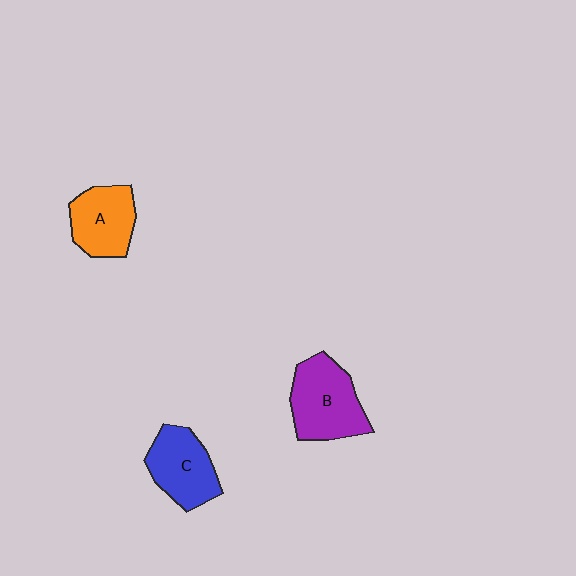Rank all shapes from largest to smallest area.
From largest to smallest: B (purple), C (blue), A (orange).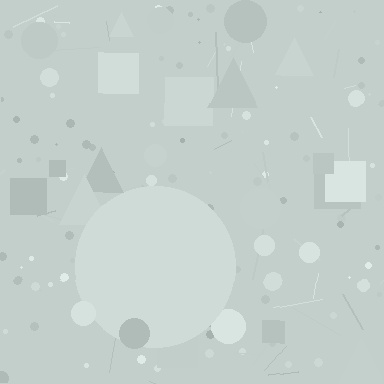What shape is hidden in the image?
A circle is hidden in the image.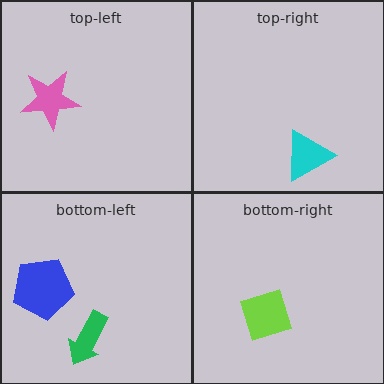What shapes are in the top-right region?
The cyan triangle.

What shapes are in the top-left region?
The pink star.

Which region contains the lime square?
The bottom-right region.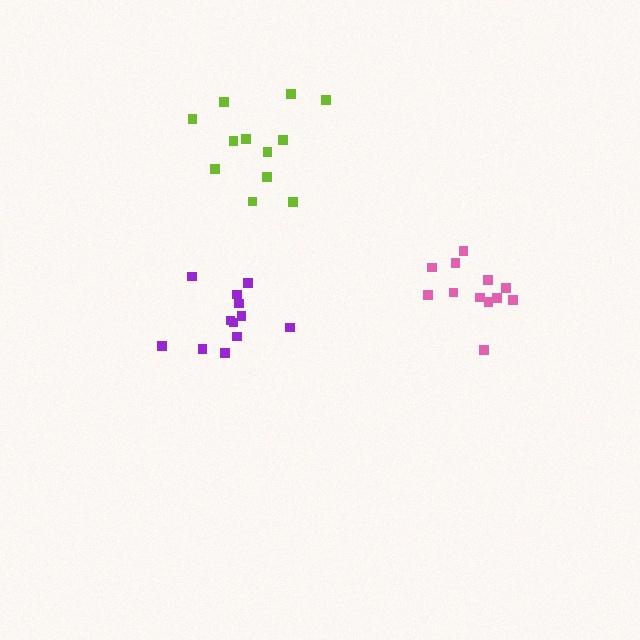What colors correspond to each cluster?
The clusters are colored: lime, purple, pink.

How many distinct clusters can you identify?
There are 3 distinct clusters.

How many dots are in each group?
Group 1: 12 dots, Group 2: 12 dots, Group 3: 13 dots (37 total).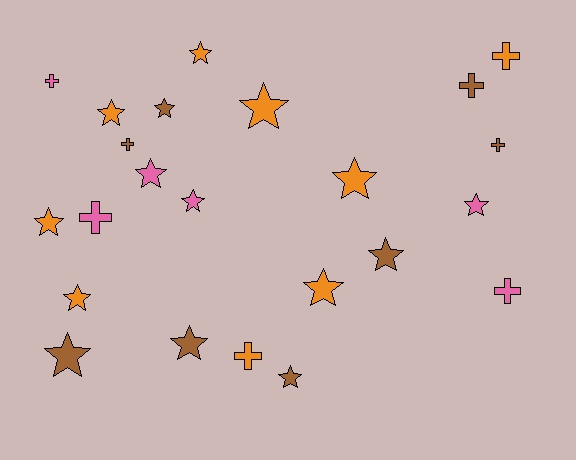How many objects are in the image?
There are 23 objects.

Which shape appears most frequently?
Star, with 15 objects.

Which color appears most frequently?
Orange, with 9 objects.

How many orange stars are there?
There are 7 orange stars.